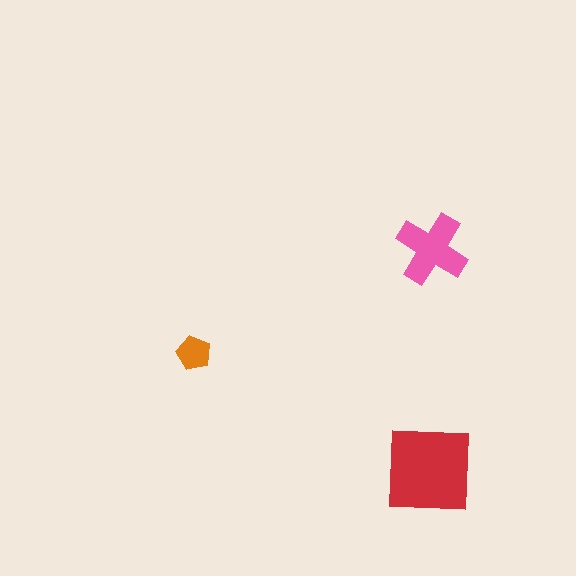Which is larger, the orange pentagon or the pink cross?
The pink cross.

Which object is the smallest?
The orange pentagon.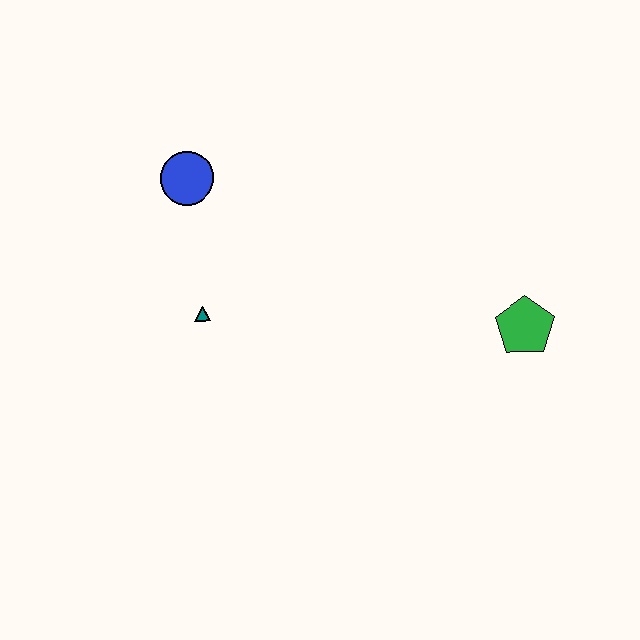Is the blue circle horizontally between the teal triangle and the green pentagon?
No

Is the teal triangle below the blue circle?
Yes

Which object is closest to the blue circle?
The teal triangle is closest to the blue circle.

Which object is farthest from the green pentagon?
The blue circle is farthest from the green pentagon.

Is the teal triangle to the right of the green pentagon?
No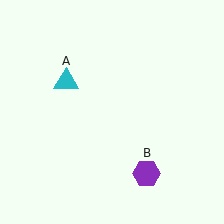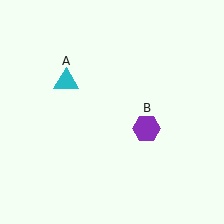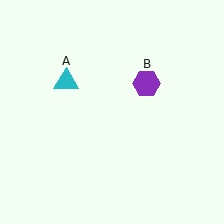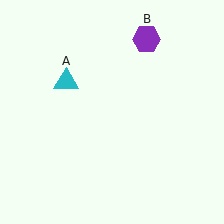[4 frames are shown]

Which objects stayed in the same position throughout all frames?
Cyan triangle (object A) remained stationary.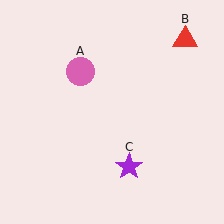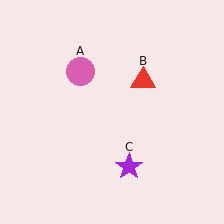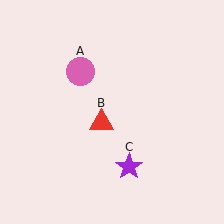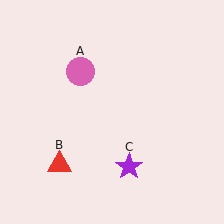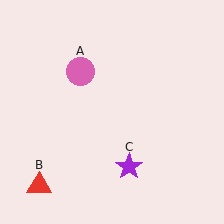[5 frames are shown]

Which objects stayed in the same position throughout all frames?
Pink circle (object A) and purple star (object C) remained stationary.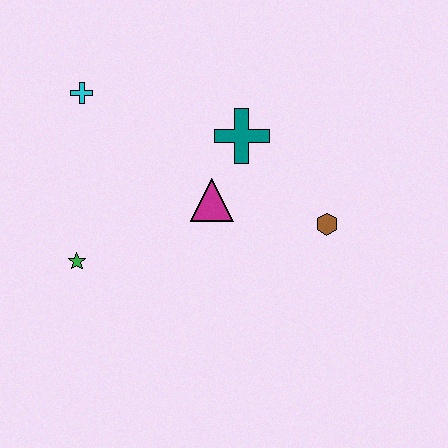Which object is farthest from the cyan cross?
The brown hexagon is farthest from the cyan cross.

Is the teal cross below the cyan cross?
Yes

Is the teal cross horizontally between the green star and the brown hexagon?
Yes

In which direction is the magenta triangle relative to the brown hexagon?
The magenta triangle is to the left of the brown hexagon.